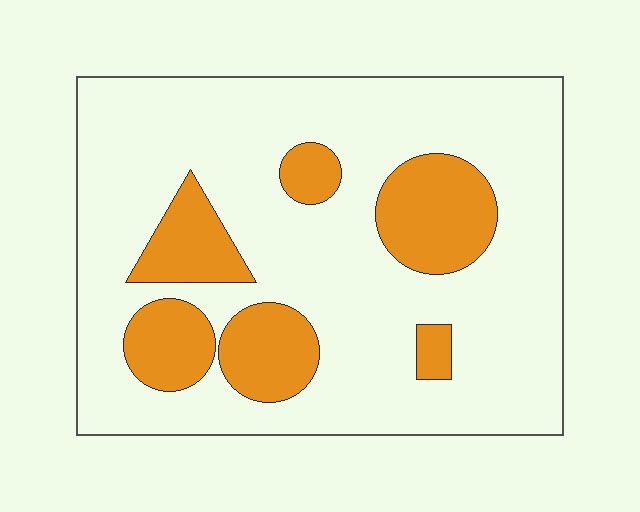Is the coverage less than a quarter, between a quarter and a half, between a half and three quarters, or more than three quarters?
Less than a quarter.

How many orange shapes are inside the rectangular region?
6.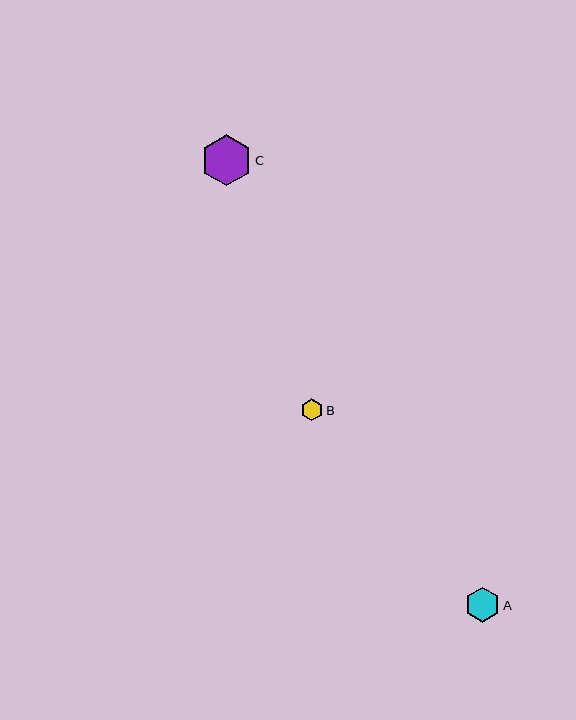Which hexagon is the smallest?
Hexagon B is the smallest with a size of approximately 22 pixels.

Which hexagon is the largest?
Hexagon C is the largest with a size of approximately 51 pixels.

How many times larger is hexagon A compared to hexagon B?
Hexagon A is approximately 1.6 times the size of hexagon B.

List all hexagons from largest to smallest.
From largest to smallest: C, A, B.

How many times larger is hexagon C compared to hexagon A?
Hexagon C is approximately 1.5 times the size of hexagon A.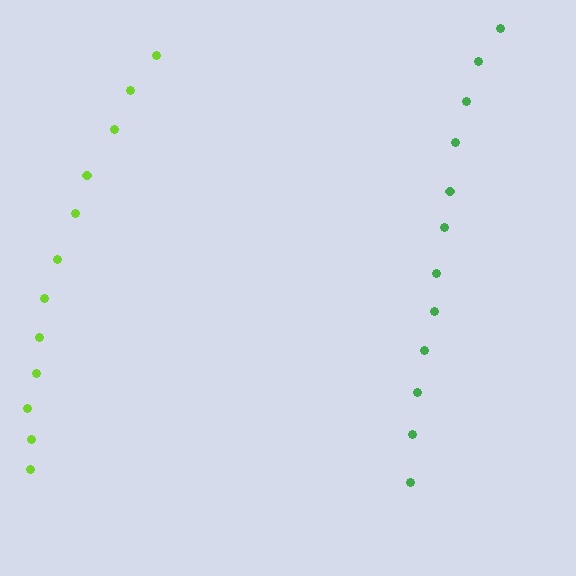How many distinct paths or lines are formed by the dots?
There are 2 distinct paths.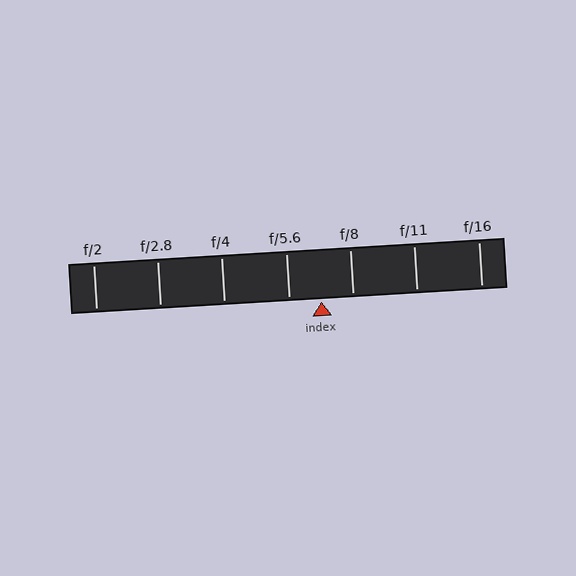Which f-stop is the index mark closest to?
The index mark is closest to f/8.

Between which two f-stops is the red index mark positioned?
The index mark is between f/5.6 and f/8.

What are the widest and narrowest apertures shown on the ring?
The widest aperture shown is f/2 and the narrowest is f/16.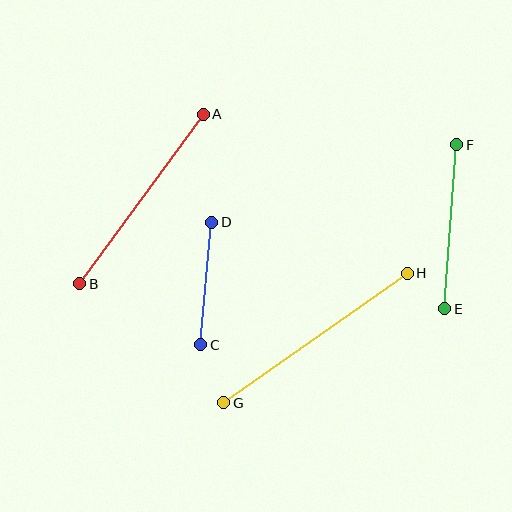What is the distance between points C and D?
The distance is approximately 123 pixels.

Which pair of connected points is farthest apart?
Points G and H are farthest apart.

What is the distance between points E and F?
The distance is approximately 165 pixels.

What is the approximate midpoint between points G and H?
The midpoint is at approximately (316, 338) pixels.